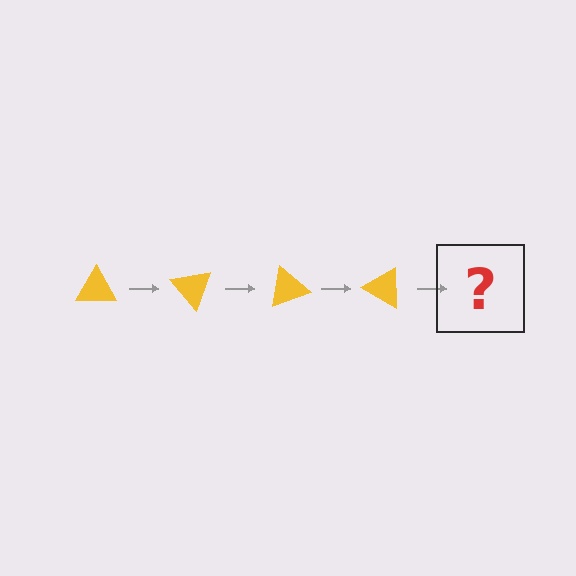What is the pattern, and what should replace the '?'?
The pattern is that the triangle rotates 50 degrees each step. The '?' should be a yellow triangle rotated 200 degrees.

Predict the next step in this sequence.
The next step is a yellow triangle rotated 200 degrees.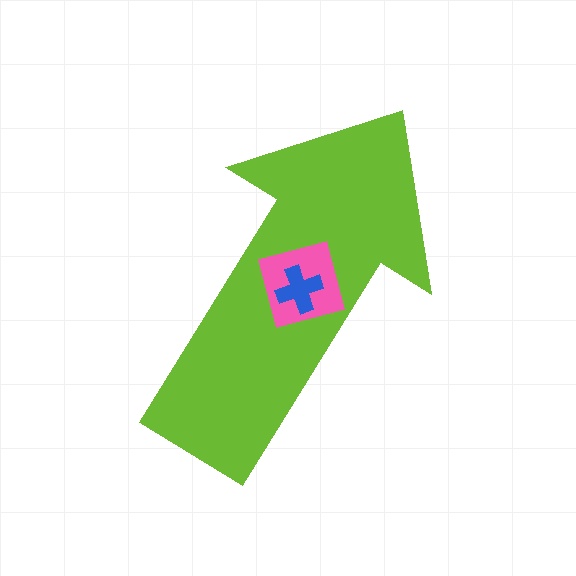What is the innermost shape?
The blue cross.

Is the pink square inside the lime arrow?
Yes.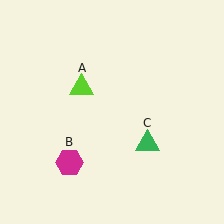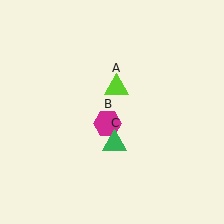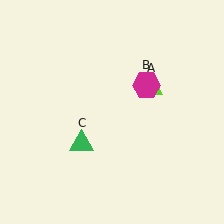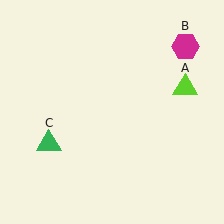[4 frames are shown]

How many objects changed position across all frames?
3 objects changed position: lime triangle (object A), magenta hexagon (object B), green triangle (object C).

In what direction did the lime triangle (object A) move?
The lime triangle (object A) moved right.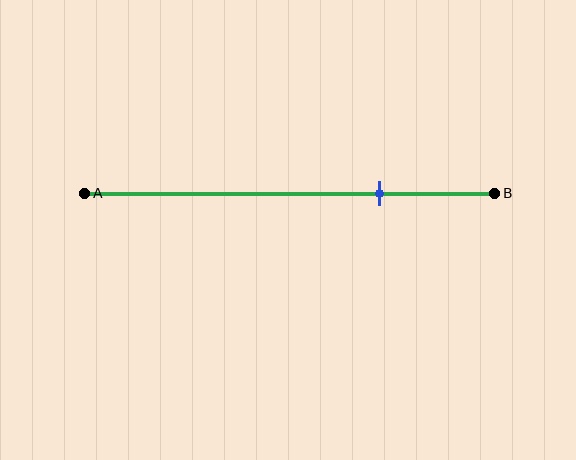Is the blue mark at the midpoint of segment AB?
No, the mark is at about 70% from A, not at the 50% midpoint.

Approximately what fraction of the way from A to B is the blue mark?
The blue mark is approximately 70% of the way from A to B.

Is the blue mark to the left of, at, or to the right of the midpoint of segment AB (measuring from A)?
The blue mark is to the right of the midpoint of segment AB.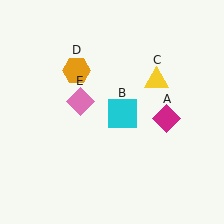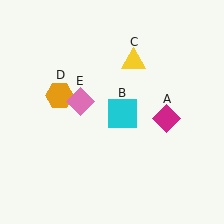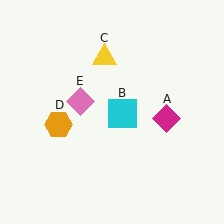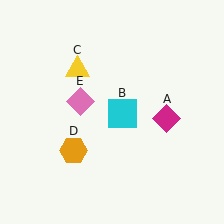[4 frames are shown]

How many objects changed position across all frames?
2 objects changed position: yellow triangle (object C), orange hexagon (object D).